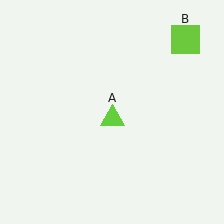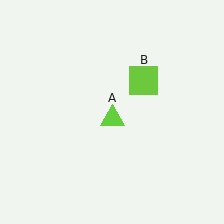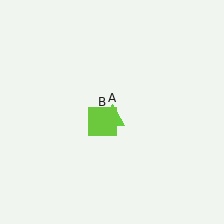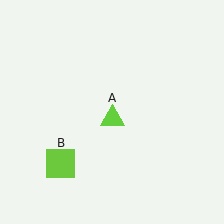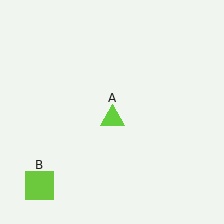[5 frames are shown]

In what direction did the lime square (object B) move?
The lime square (object B) moved down and to the left.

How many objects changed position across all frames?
1 object changed position: lime square (object B).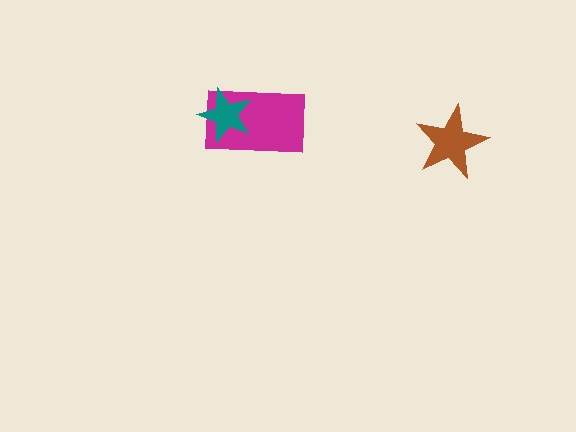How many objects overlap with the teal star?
1 object overlaps with the teal star.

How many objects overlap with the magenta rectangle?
1 object overlaps with the magenta rectangle.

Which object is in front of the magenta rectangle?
The teal star is in front of the magenta rectangle.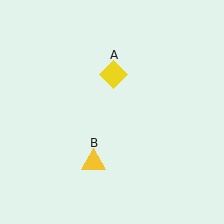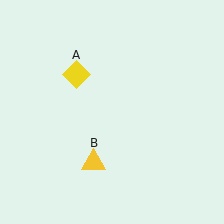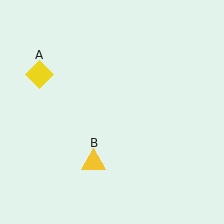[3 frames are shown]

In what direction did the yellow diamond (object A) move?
The yellow diamond (object A) moved left.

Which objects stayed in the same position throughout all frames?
Yellow triangle (object B) remained stationary.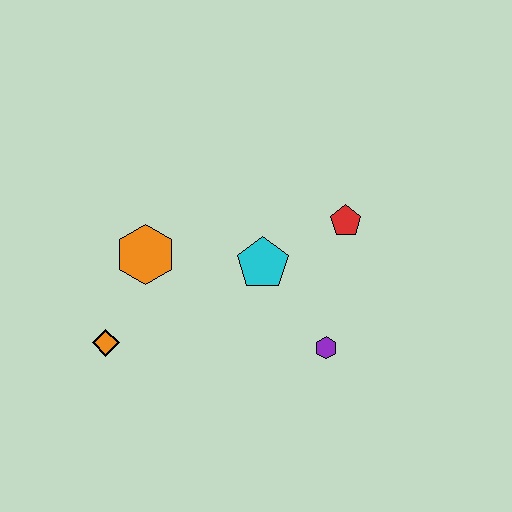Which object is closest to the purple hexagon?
The cyan pentagon is closest to the purple hexagon.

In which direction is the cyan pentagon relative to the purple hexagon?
The cyan pentagon is above the purple hexagon.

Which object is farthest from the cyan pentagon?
The orange diamond is farthest from the cyan pentagon.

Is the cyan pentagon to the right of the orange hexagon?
Yes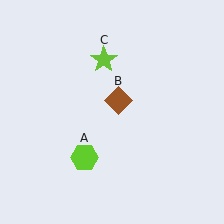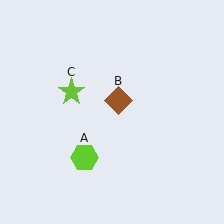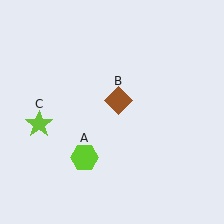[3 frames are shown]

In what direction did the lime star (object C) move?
The lime star (object C) moved down and to the left.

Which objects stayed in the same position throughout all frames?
Lime hexagon (object A) and brown diamond (object B) remained stationary.